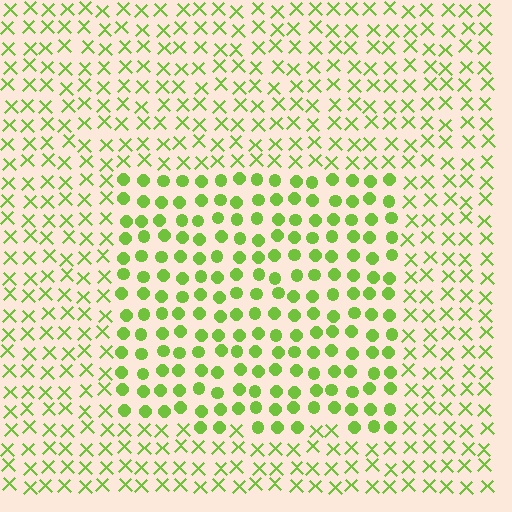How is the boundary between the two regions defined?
The boundary is defined by a change in element shape: circles inside vs. X marks outside. All elements share the same color and spacing.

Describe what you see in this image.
The image is filled with small lime elements arranged in a uniform grid. A rectangle-shaped region contains circles, while the surrounding area contains X marks. The boundary is defined purely by the change in element shape.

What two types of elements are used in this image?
The image uses circles inside the rectangle region and X marks outside it.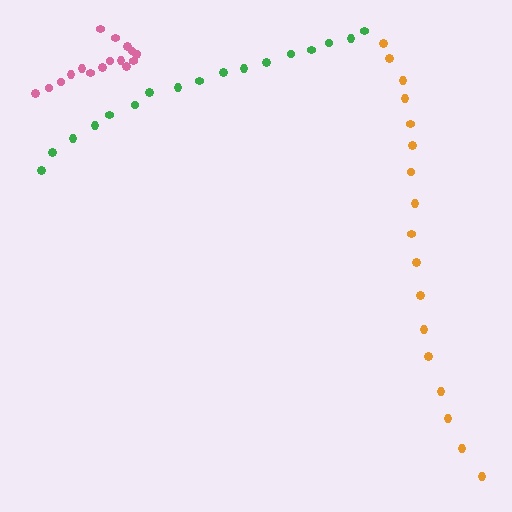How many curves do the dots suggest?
There are 3 distinct paths.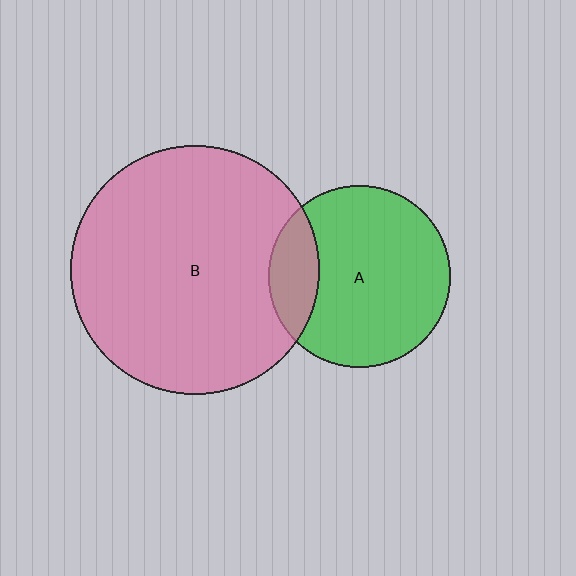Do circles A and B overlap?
Yes.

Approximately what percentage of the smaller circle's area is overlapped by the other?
Approximately 20%.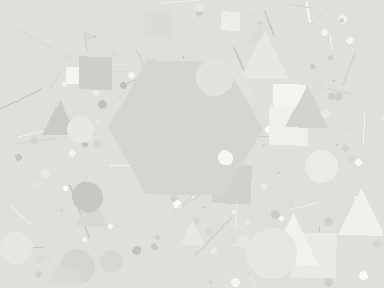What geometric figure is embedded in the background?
A hexagon is embedded in the background.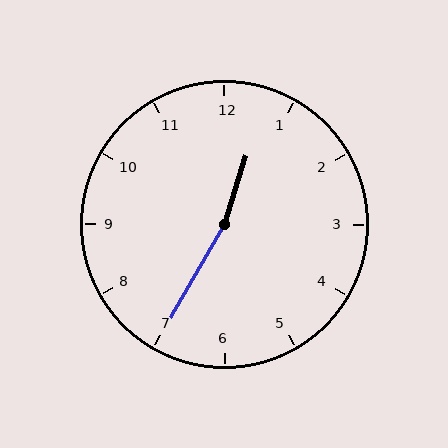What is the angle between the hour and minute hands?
Approximately 168 degrees.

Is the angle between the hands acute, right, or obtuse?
It is obtuse.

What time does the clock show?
12:35.